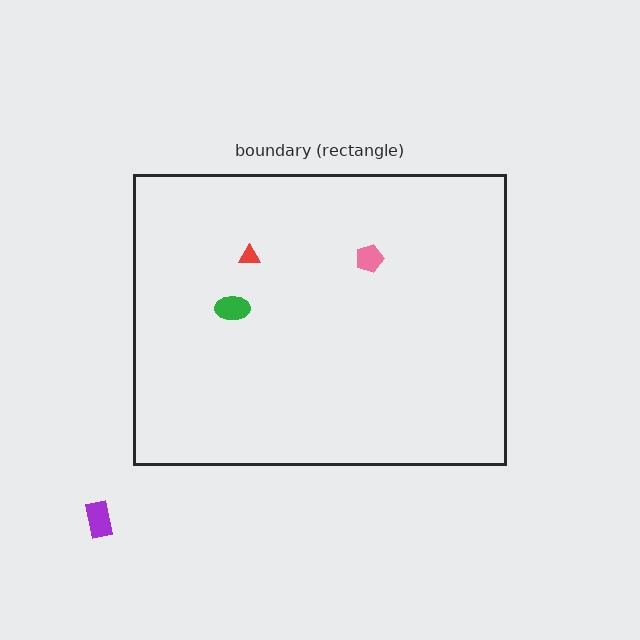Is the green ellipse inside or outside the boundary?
Inside.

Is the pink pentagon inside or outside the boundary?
Inside.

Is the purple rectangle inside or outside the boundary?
Outside.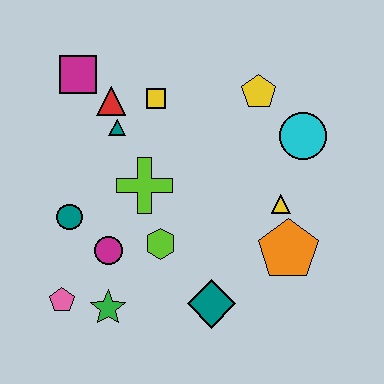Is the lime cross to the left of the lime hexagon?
Yes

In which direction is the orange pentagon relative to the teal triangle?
The orange pentagon is to the right of the teal triangle.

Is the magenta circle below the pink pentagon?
No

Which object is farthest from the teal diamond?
The magenta square is farthest from the teal diamond.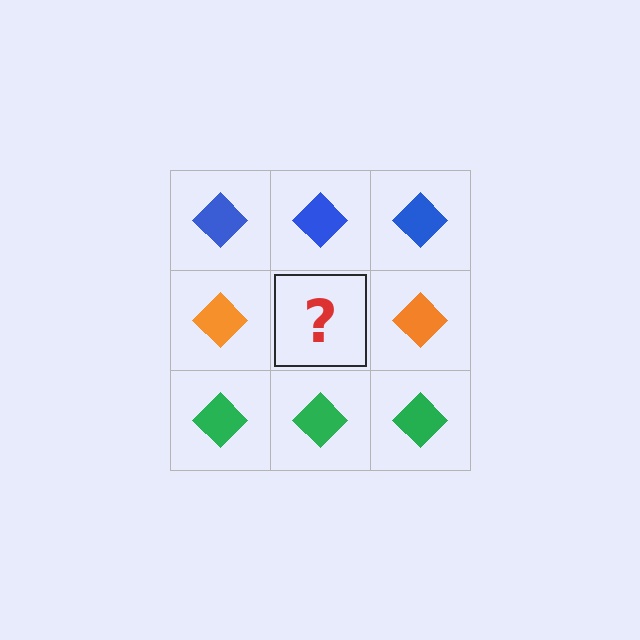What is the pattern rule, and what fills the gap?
The rule is that each row has a consistent color. The gap should be filled with an orange diamond.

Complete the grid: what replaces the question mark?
The question mark should be replaced with an orange diamond.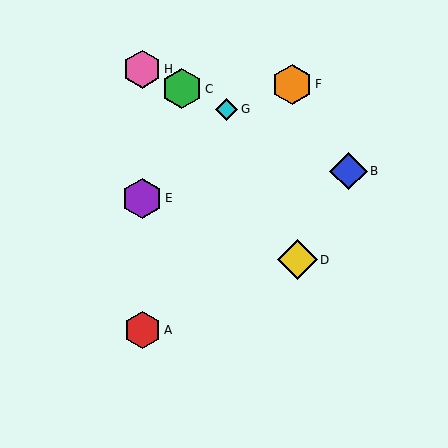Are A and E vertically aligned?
Yes, both are at x≈142.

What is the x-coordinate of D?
Object D is at x≈297.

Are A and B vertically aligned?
No, A is at x≈142 and B is at x≈348.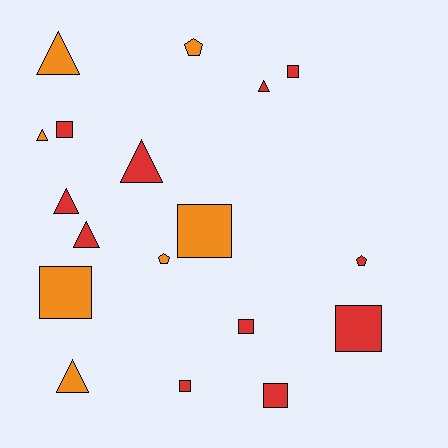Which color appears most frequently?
Red, with 11 objects.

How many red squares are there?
There are 6 red squares.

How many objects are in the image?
There are 18 objects.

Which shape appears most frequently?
Square, with 8 objects.